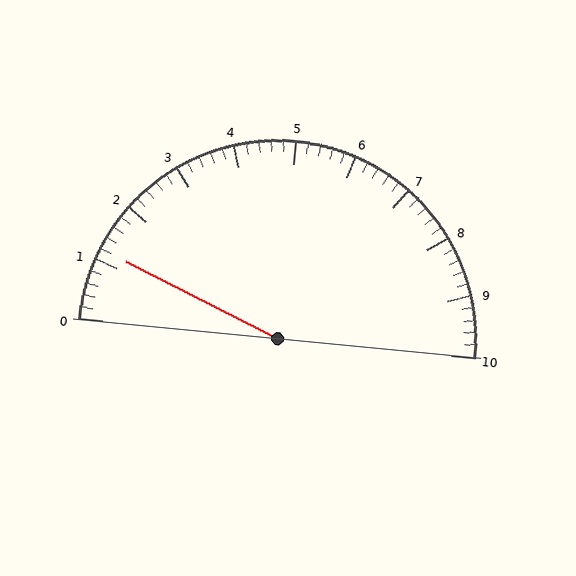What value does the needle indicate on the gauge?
The needle indicates approximately 1.2.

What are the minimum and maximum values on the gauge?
The gauge ranges from 0 to 10.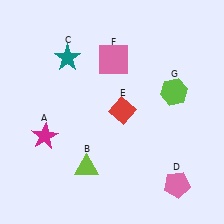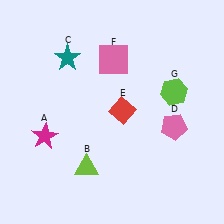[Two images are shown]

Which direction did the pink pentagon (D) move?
The pink pentagon (D) moved up.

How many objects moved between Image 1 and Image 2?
1 object moved between the two images.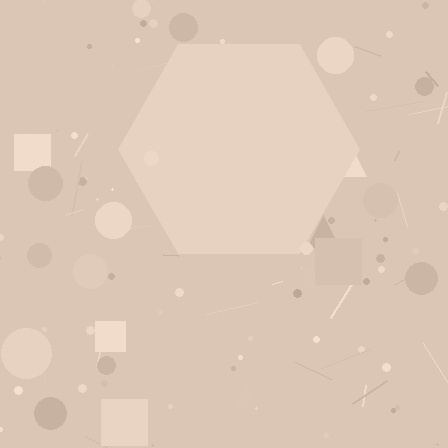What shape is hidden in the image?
A hexagon is hidden in the image.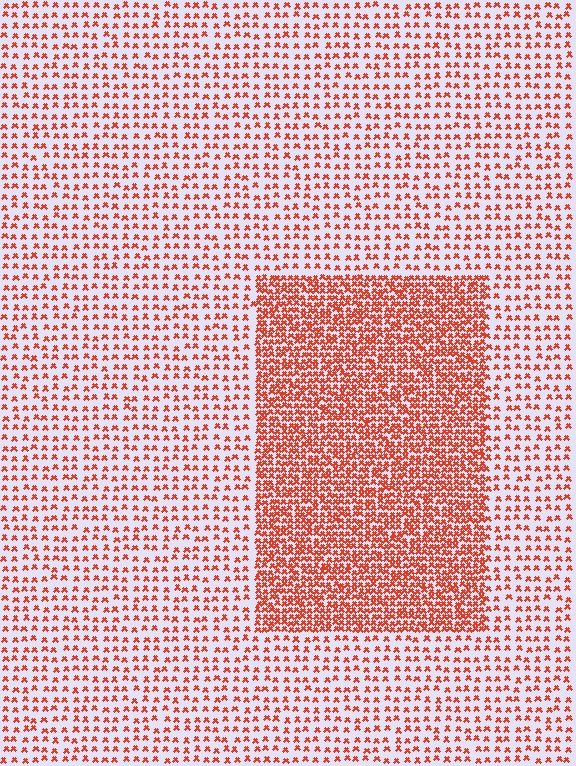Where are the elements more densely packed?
The elements are more densely packed inside the rectangle boundary.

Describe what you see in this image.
The image contains small red elements arranged at two different densities. A rectangle-shaped region is visible where the elements are more densely packed than the surrounding area.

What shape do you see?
I see a rectangle.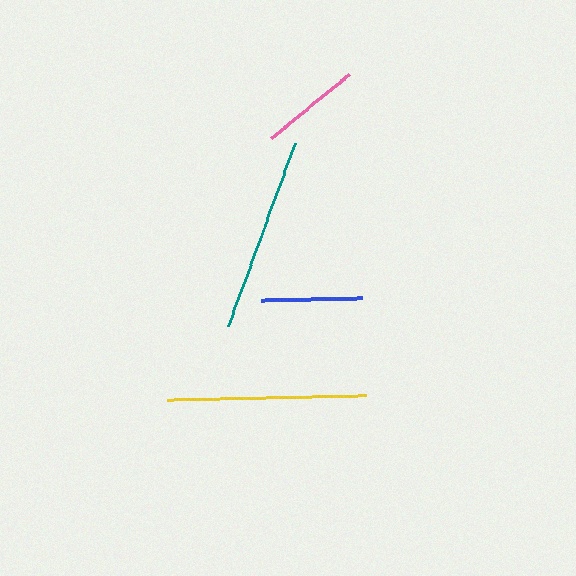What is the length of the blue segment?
The blue segment is approximately 101 pixels long.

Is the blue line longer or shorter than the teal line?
The teal line is longer than the blue line.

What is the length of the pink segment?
The pink segment is approximately 102 pixels long.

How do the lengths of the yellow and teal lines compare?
The yellow and teal lines are approximately the same length.